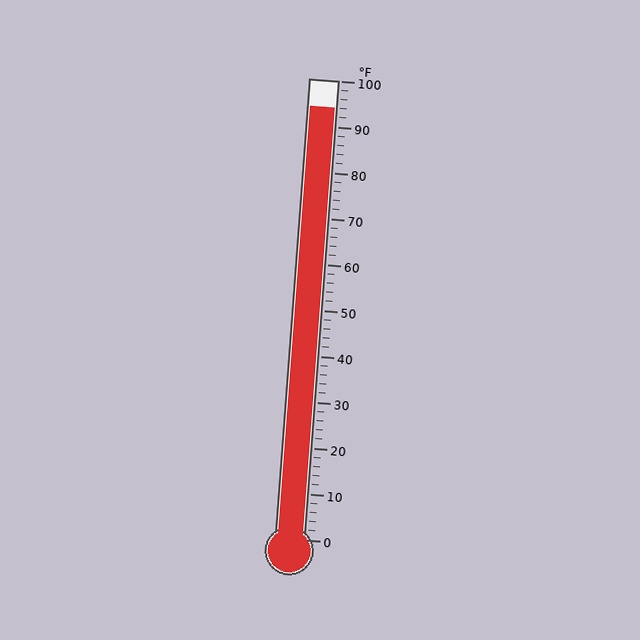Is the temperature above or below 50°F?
The temperature is above 50°F.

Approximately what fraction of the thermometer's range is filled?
The thermometer is filled to approximately 95% of its range.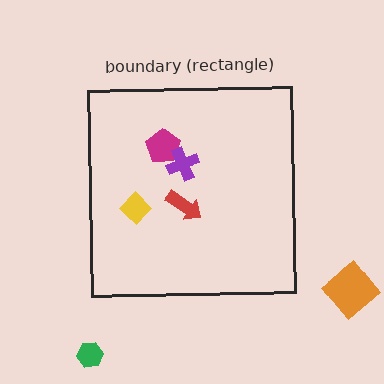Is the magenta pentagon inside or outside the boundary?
Inside.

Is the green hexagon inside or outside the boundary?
Outside.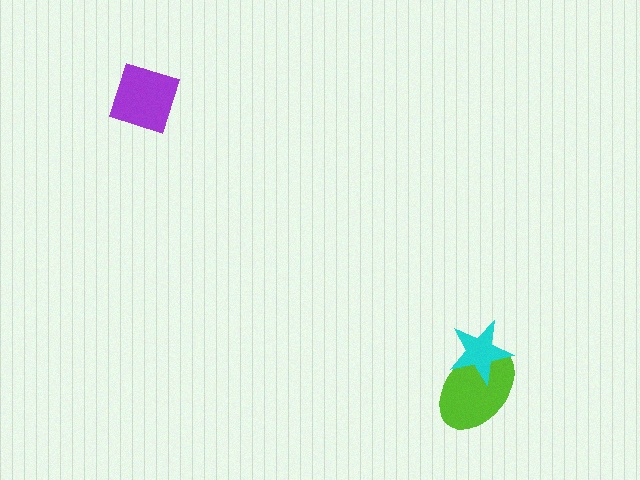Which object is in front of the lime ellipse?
The cyan star is in front of the lime ellipse.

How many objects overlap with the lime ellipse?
1 object overlaps with the lime ellipse.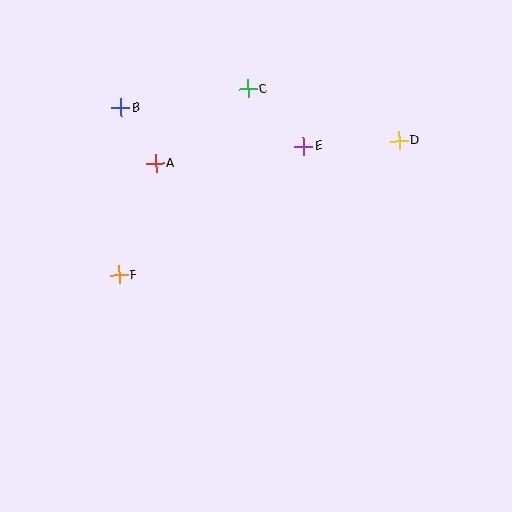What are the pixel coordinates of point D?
Point D is at (399, 141).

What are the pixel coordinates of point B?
Point B is at (121, 108).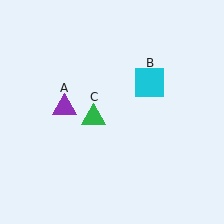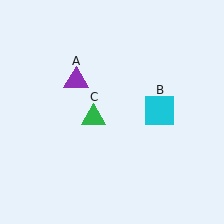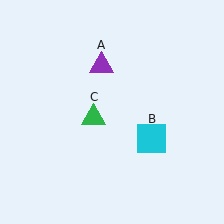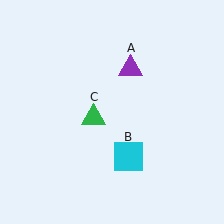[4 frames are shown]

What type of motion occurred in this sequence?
The purple triangle (object A), cyan square (object B) rotated clockwise around the center of the scene.